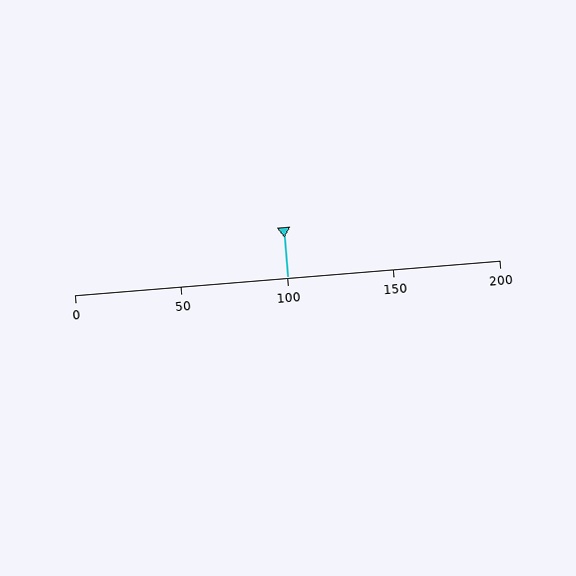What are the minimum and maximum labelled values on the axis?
The axis runs from 0 to 200.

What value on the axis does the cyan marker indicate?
The marker indicates approximately 100.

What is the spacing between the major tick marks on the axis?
The major ticks are spaced 50 apart.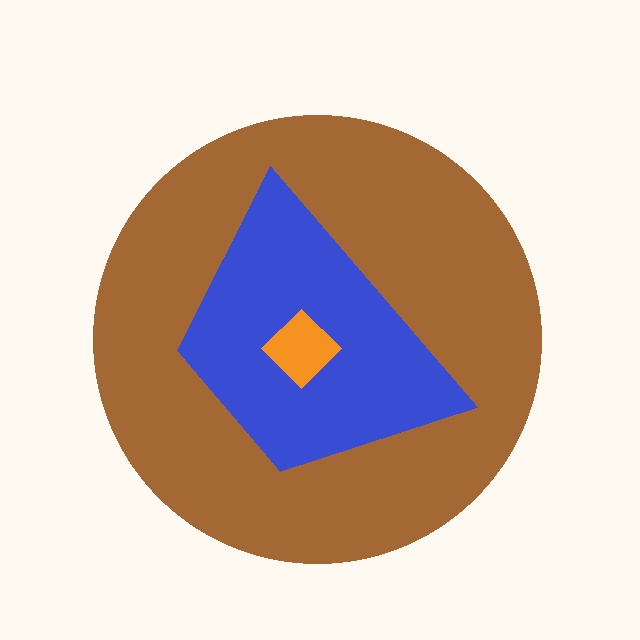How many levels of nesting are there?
3.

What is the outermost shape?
The brown circle.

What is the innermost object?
The orange diamond.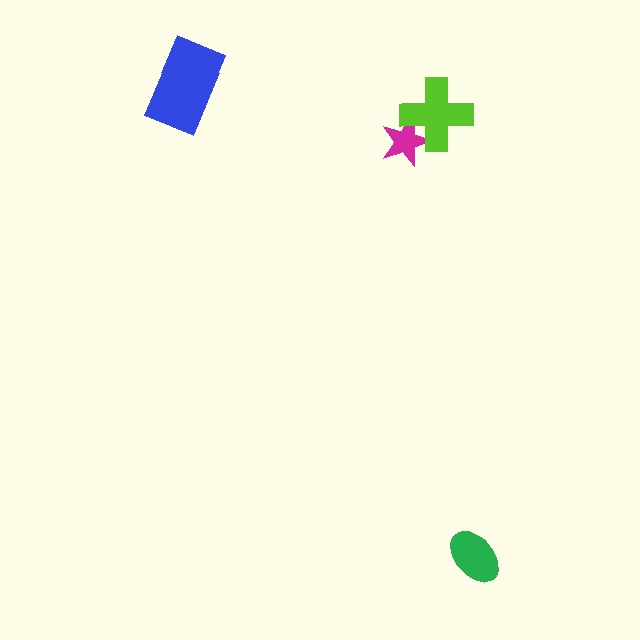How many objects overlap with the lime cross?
1 object overlaps with the lime cross.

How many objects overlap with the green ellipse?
0 objects overlap with the green ellipse.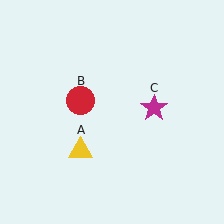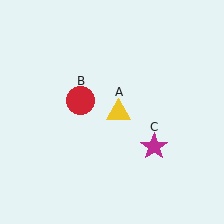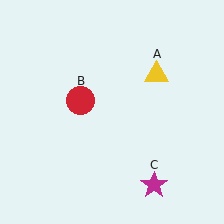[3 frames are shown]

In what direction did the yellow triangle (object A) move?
The yellow triangle (object A) moved up and to the right.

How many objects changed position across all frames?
2 objects changed position: yellow triangle (object A), magenta star (object C).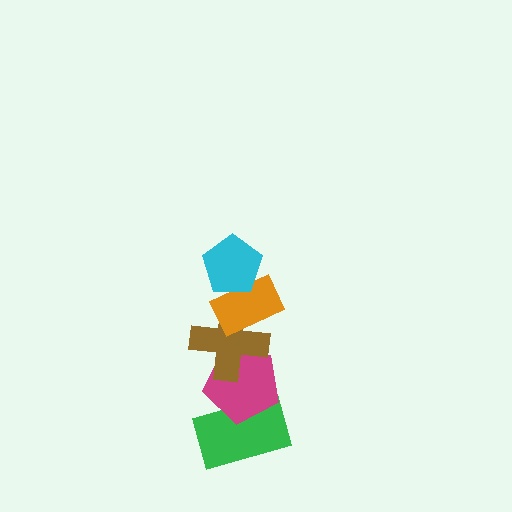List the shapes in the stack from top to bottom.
From top to bottom: the cyan pentagon, the orange rectangle, the brown cross, the magenta pentagon, the green rectangle.